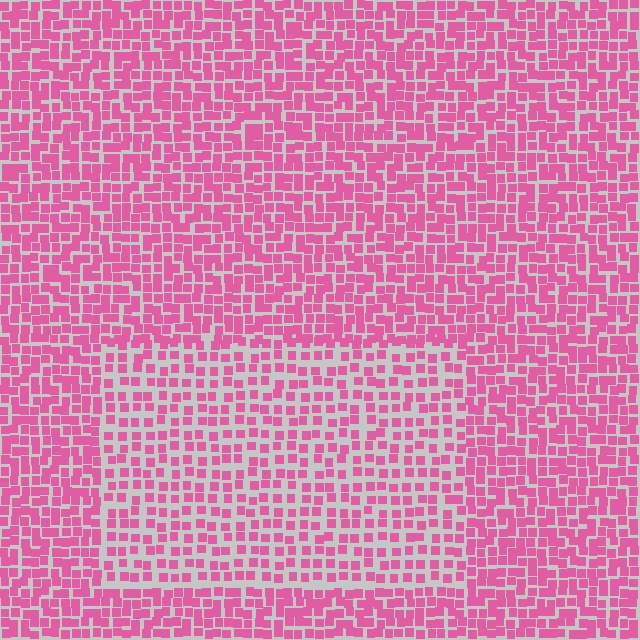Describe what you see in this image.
The image contains small pink elements arranged at two different densities. A rectangle-shaped region is visible where the elements are less densely packed than the surrounding area.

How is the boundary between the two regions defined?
The boundary is defined by a change in element density (approximately 1.6x ratio). All elements are the same color, size, and shape.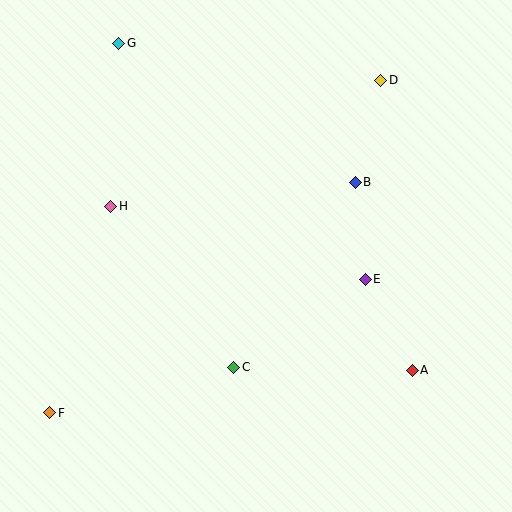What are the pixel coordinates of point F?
Point F is at (50, 413).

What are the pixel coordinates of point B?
Point B is at (355, 182).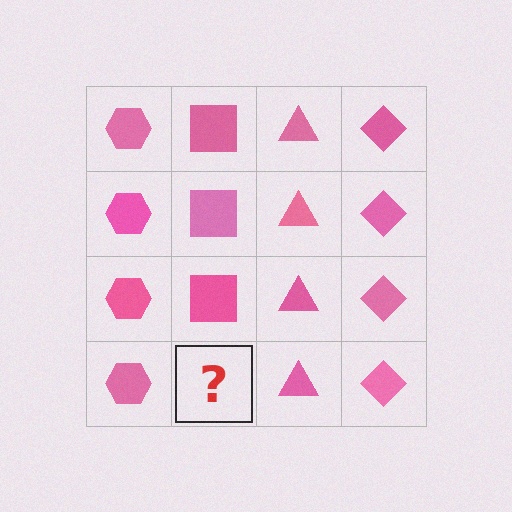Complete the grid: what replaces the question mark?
The question mark should be replaced with a pink square.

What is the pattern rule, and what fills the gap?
The rule is that each column has a consistent shape. The gap should be filled with a pink square.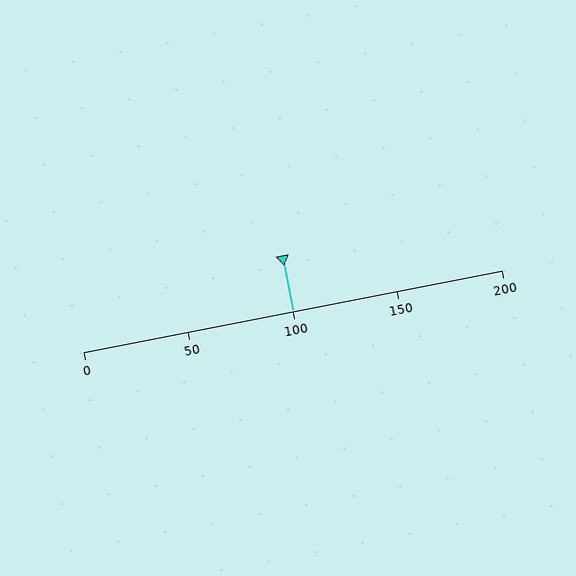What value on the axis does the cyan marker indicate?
The marker indicates approximately 100.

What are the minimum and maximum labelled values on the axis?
The axis runs from 0 to 200.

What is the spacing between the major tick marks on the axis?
The major ticks are spaced 50 apart.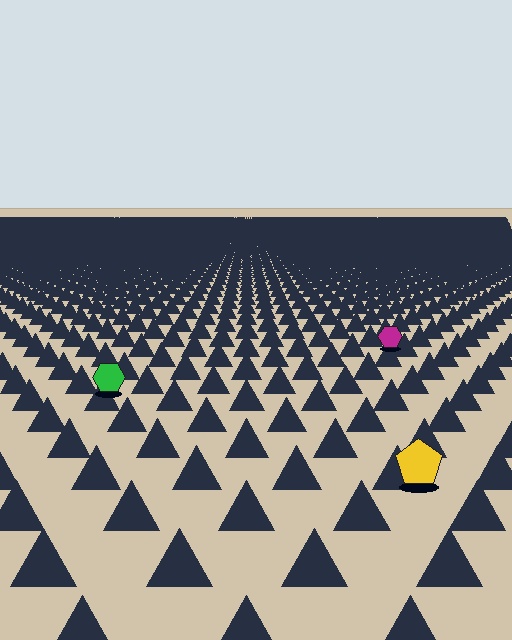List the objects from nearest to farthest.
From nearest to farthest: the yellow pentagon, the green hexagon, the magenta hexagon.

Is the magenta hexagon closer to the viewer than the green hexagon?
No. The green hexagon is closer — you can tell from the texture gradient: the ground texture is coarser near it.